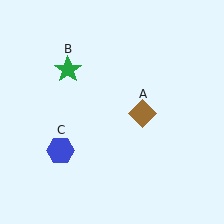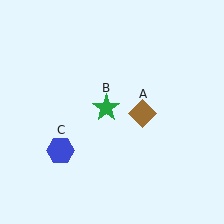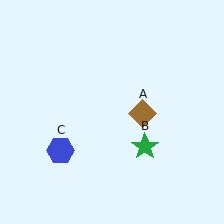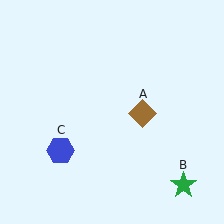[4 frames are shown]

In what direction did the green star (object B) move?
The green star (object B) moved down and to the right.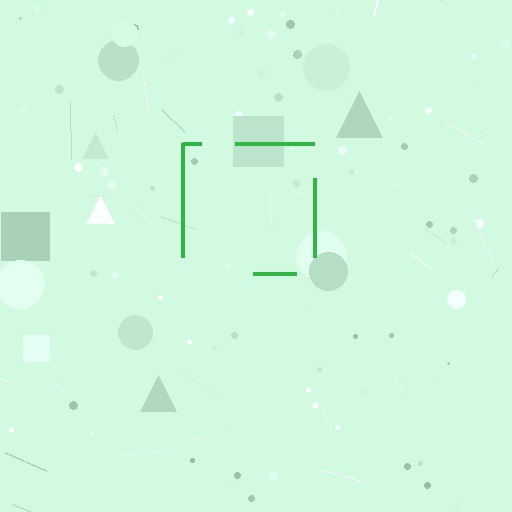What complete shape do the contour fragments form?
The contour fragments form a square.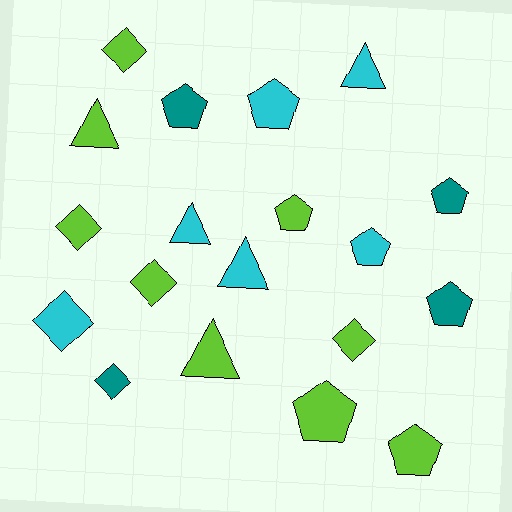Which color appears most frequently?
Lime, with 9 objects.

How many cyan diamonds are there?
There is 1 cyan diamond.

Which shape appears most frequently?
Pentagon, with 8 objects.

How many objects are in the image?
There are 19 objects.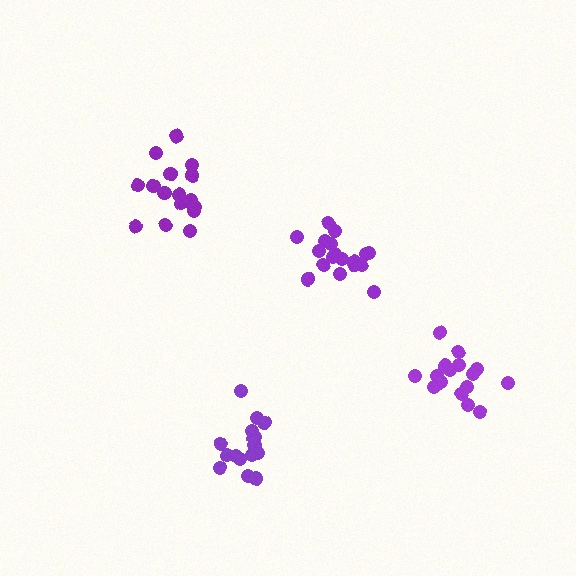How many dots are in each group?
Group 1: 16 dots, Group 2: 17 dots, Group 3: 18 dots, Group 4: 17 dots (68 total).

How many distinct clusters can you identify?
There are 4 distinct clusters.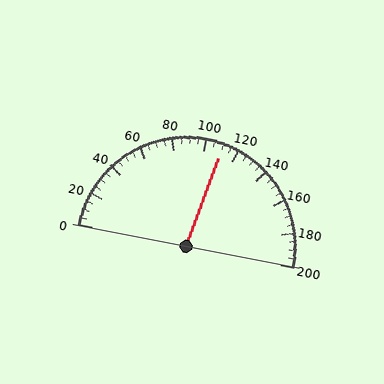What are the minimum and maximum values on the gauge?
The gauge ranges from 0 to 200.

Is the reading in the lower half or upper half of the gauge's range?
The reading is in the upper half of the range (0 to 200).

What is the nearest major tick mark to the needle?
The nearest major tick mark is 120.